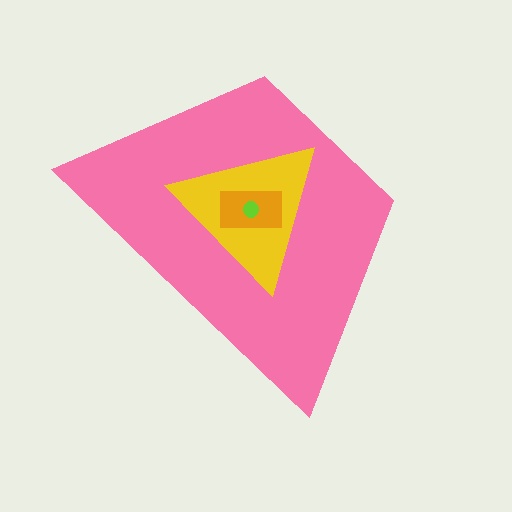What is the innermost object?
The lime circle.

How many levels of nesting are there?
4.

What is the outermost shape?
The pink trapezoid.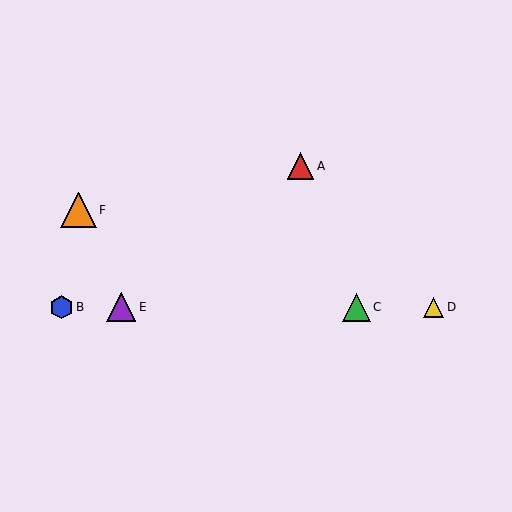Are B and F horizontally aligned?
No, B is at y≈307 and F is at y≈210.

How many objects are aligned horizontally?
4 objects (B, C, D, E) are aligned horizontally.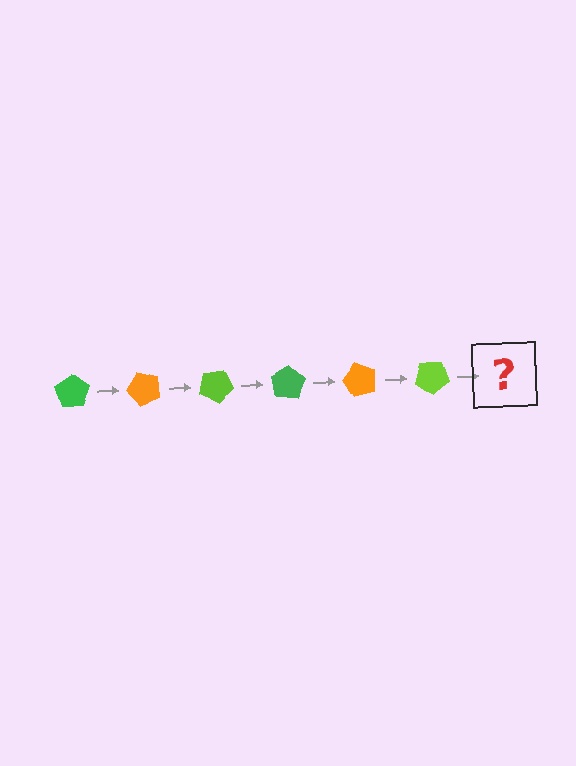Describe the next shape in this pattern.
It should be a green pentagon, rotated 300 degrees from the start.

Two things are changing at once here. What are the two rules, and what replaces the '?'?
The two rules are that it rotates 50 degrees each step and the color cycles through green, orange, and lime. The '?' should be a green pentagon, rotated 300 degrees from the start.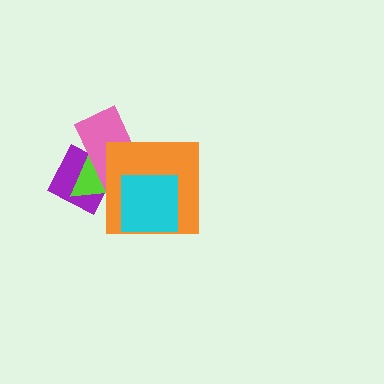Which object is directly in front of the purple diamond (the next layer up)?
The lime triangle is directly in front of the purple diamond.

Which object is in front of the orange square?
The cyan square is in front of the orange square.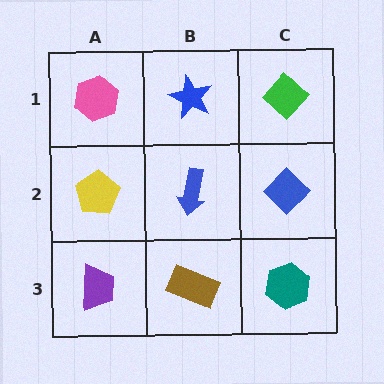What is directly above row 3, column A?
A yellow pentagon.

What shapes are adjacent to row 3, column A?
A yellow pentagon (row 2, column A), a brown rectangle (row 3, column B).